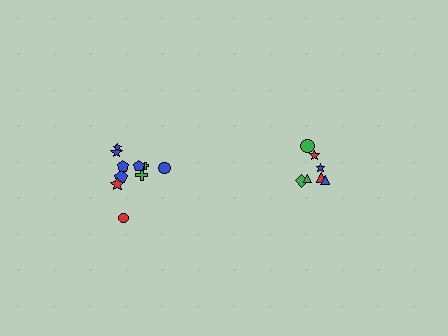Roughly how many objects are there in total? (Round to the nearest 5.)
Roughly 15 objects in total.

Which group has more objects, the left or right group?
The left group.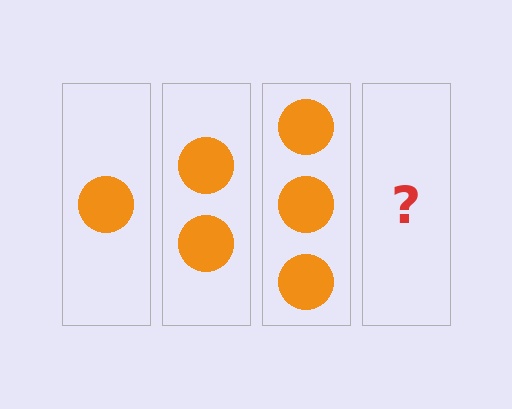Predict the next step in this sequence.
The next step is 4 circles.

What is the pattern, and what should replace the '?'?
The pattern is that each step adds one more circle. The '?' should be 4 circles.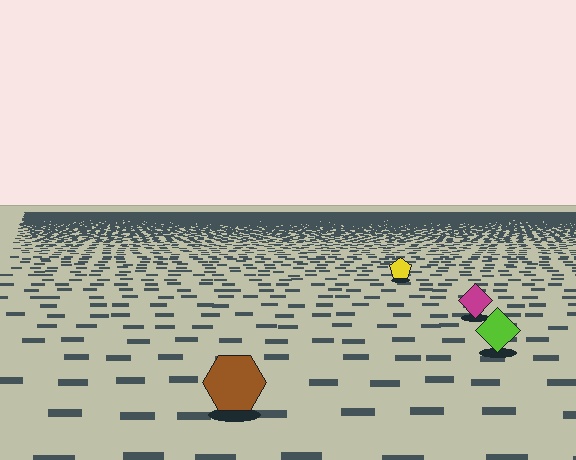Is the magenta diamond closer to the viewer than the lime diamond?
No. The lime diamond is closer — you can tell from the texture gradient: the ground texture is coarser near it.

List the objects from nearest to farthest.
From nearest to farthest: the brown hexagon, the lime diamond, the magenta diamond, the yellow pentagon.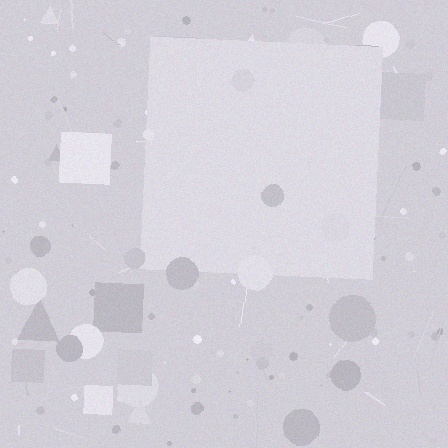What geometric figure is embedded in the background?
A square is embedded in the background.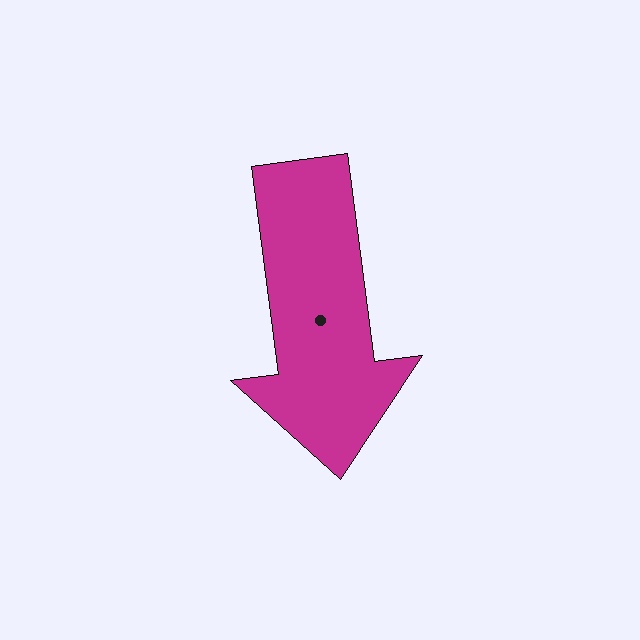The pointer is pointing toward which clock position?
Roughly 6 o'clock.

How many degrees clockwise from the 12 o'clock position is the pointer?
Approximately 173 degrees.